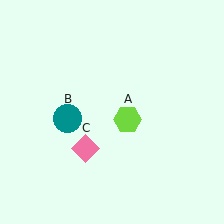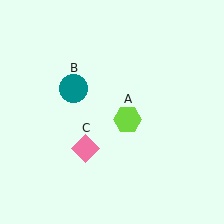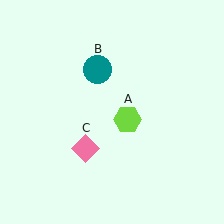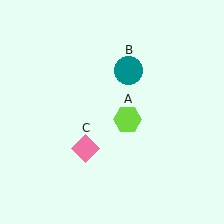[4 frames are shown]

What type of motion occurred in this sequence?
The teal circle (object B) rotated clockwise around the center of the scene.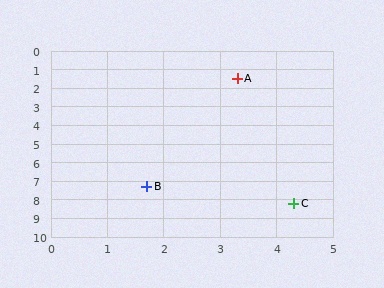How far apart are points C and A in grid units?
Points C and A are about 6.8 grid units apart.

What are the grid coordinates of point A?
Point A is at approximately (3.3, 1.5).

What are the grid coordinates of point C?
Point C is at approximately (4.3, 8.2).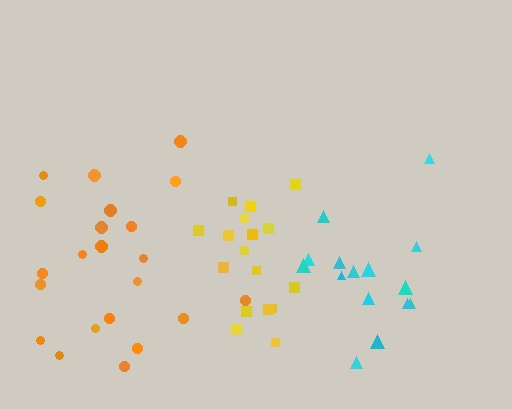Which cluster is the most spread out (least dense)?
Orange.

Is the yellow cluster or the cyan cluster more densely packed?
Cyan.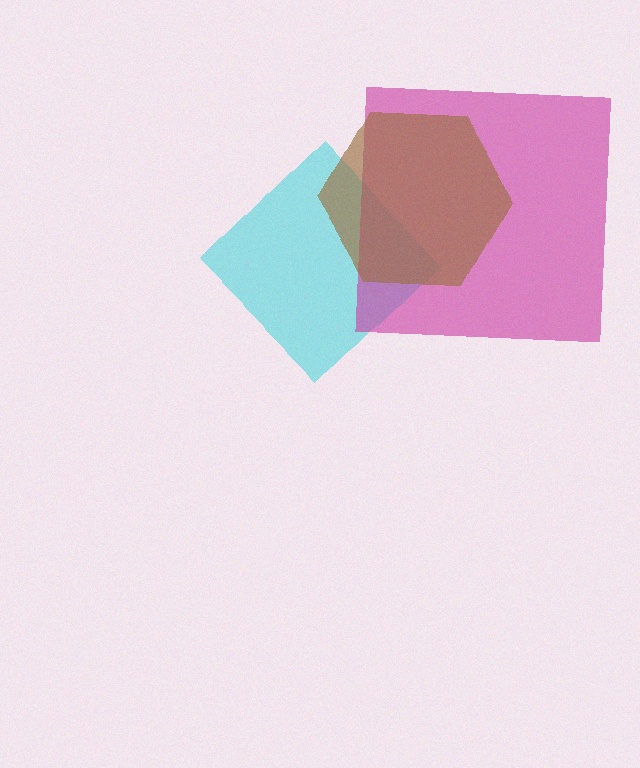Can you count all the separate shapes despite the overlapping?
Yes, there are 3 separate shapes.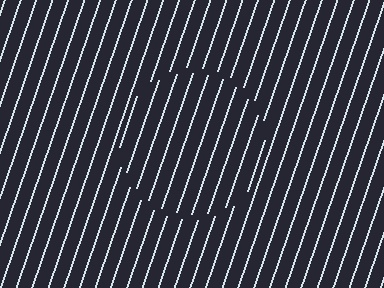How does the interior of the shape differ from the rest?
The interior of the shape contains the same grating, shifted by half a period — the contour is defined by the phase discontinuity where line-ends from the inner and outer gratings abut.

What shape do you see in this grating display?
An illusory circle. The interior of the shape contains the same grating, shifted by half a period — the contour is defined by the phase discontinuity where line-ends from the inner and outer gratings abut.